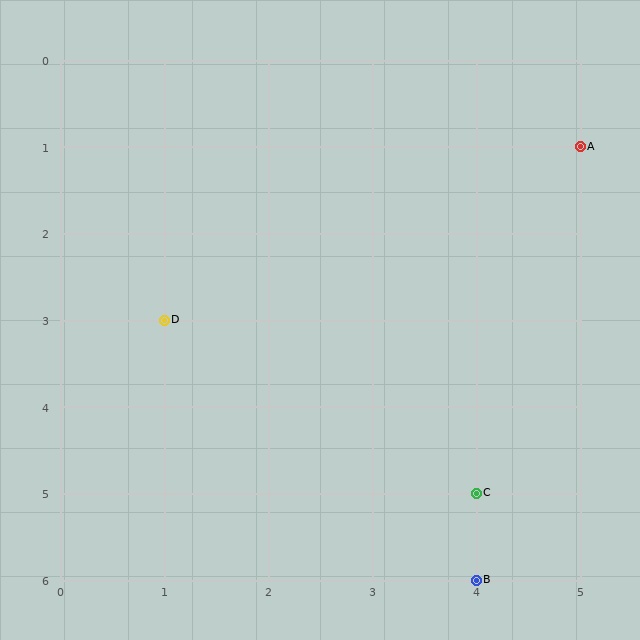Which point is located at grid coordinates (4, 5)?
Point C is at (4, 5).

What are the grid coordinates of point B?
Point B is at grid coordinates (4, 6).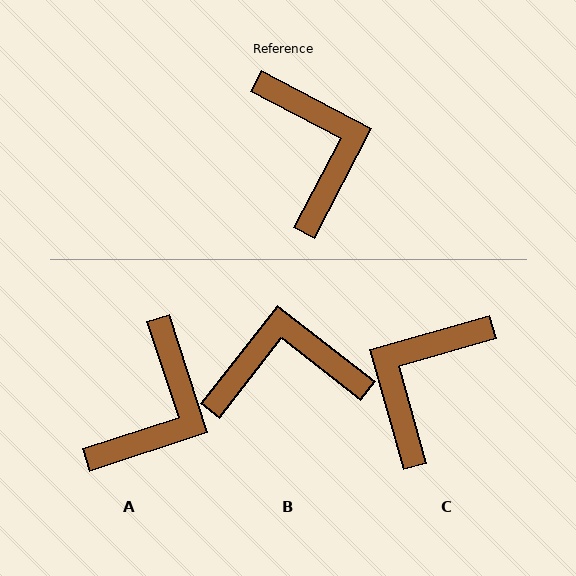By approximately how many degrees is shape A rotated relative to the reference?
Approximately 44 degrees clockwise.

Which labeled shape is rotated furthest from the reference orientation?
C, about 133 degrees away.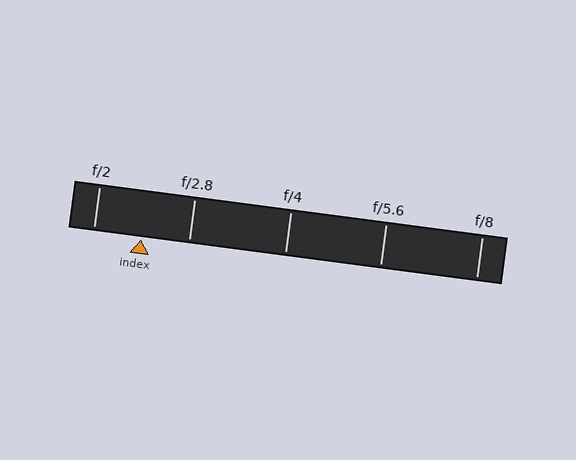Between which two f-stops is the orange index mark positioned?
The index mark is between f/2 and f/2.8.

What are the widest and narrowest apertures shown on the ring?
The widest aperture shown is f/2 and the narrowest is f/8.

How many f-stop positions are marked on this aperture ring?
There are 5 f-stop positions marked.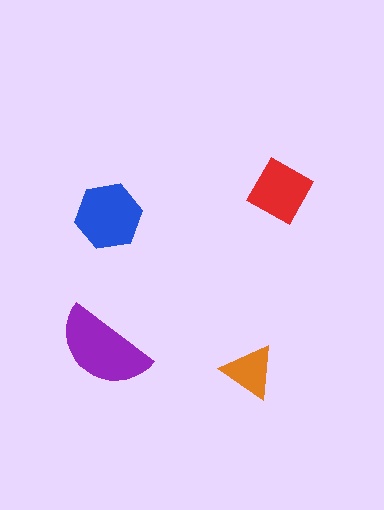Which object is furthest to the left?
The purple semicircle is leftmost.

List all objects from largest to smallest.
The purple semicircle, the blue hexagon, the red diamond, the orange triangle.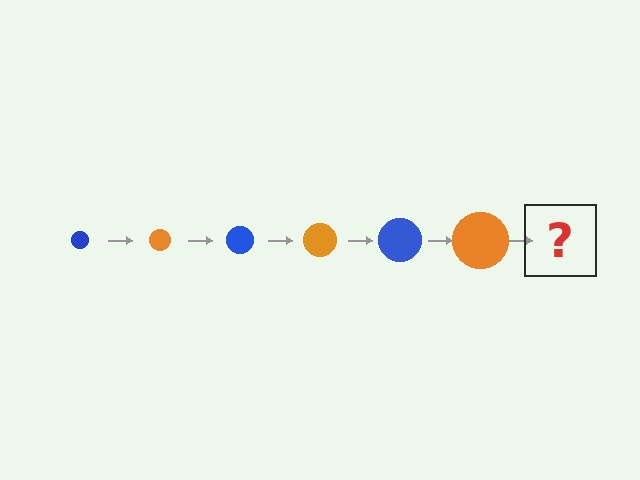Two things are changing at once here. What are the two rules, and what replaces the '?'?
The two rules are that the circle grows larger each step and the color cycles through blue and orange. The '?' should be a blue circle, larger than the previous one.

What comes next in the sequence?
The next element should be a blue circle, larger than the previous one.